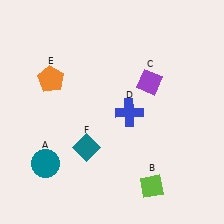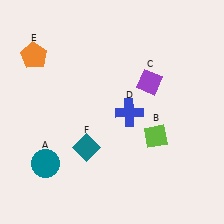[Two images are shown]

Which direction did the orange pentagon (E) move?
The orange pentagon (E) moved up.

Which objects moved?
The objects that moved are: the lime diamond (B), the orange pentagon (E).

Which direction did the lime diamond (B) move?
The lime diamond (B) moved up.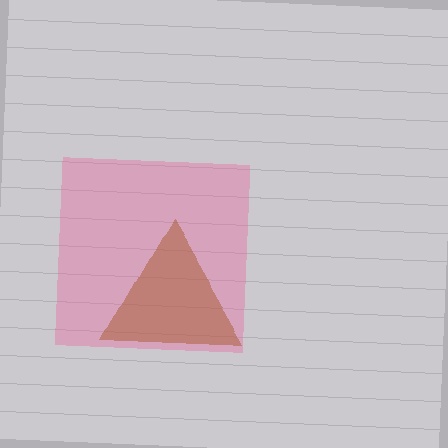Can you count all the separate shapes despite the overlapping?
Yes, there are 2 separate shapes.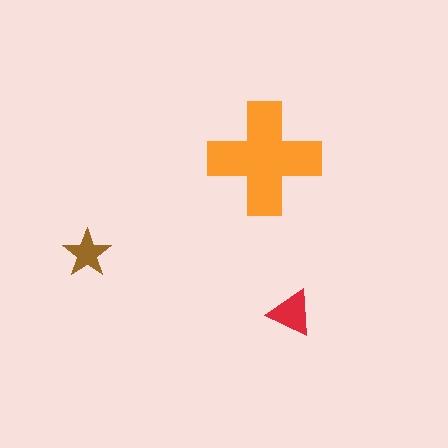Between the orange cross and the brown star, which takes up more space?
The orange cross.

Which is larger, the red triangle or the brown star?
The red triangle.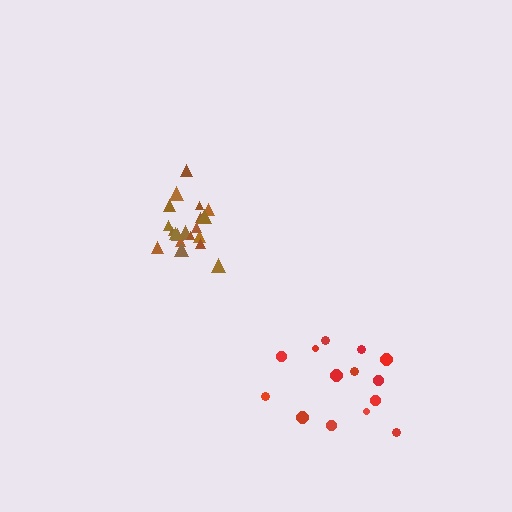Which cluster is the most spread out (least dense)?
Red.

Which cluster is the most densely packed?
Brown.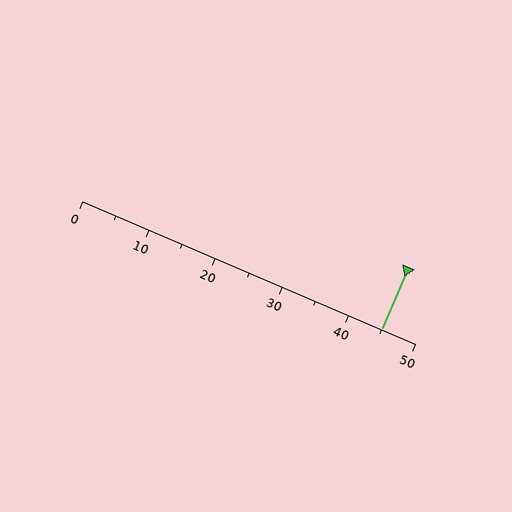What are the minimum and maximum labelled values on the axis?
The axis runs from 0 to 50.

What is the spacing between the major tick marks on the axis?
The major ticks are spaced 10 apart.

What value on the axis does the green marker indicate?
The marker indicates approximately 45.